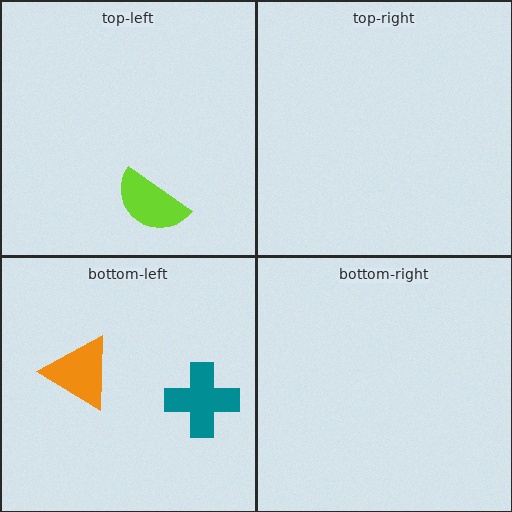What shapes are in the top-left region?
The lime semicircle.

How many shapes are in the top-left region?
1.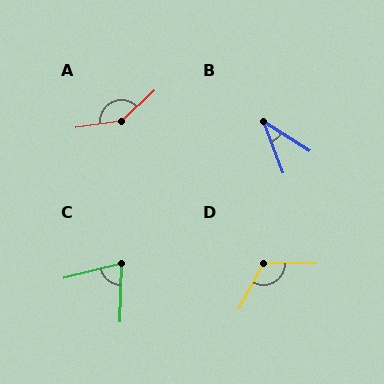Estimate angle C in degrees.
Approximately 74 degrees.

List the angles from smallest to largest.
B (37°), C (74°), D (119°), A (144°).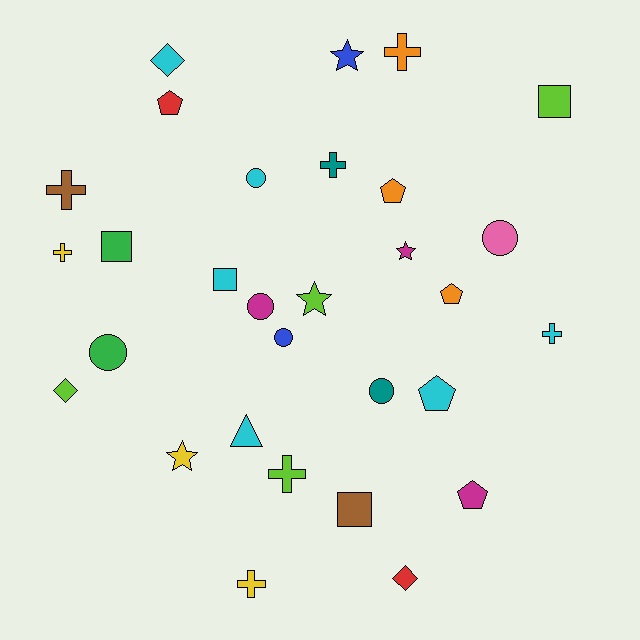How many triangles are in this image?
There is 1 triangle.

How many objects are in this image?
There are 30 objects.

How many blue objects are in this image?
There are 2 blue objects.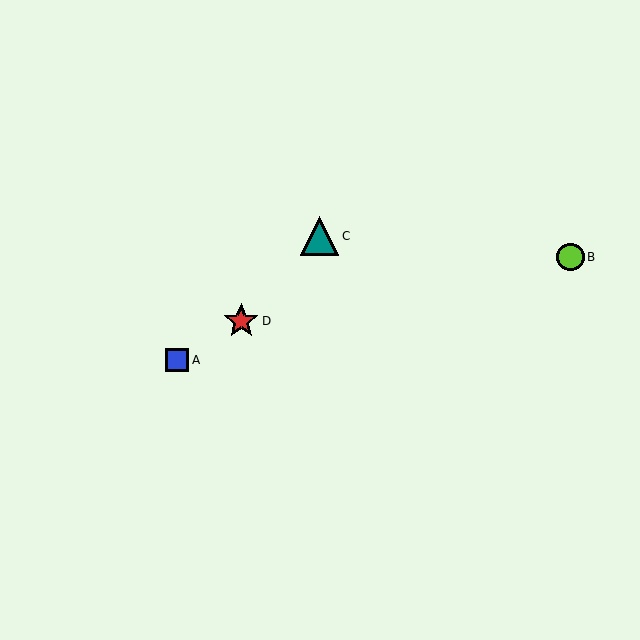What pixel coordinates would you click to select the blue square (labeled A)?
Click at (177, 360) to select the blue square A.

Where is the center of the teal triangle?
The center of the teal triangle is at (320, 236).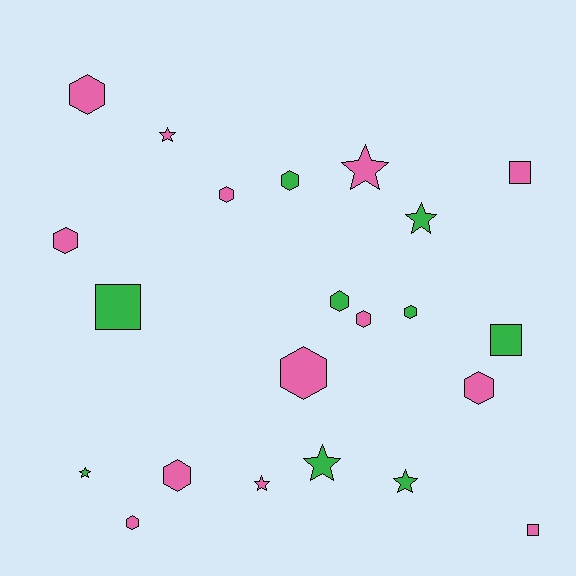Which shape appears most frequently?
Hexagon, with 11 objects.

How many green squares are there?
There are 2 green squares.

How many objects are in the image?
There are 22 objects.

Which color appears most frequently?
Pink, with 13 objects.